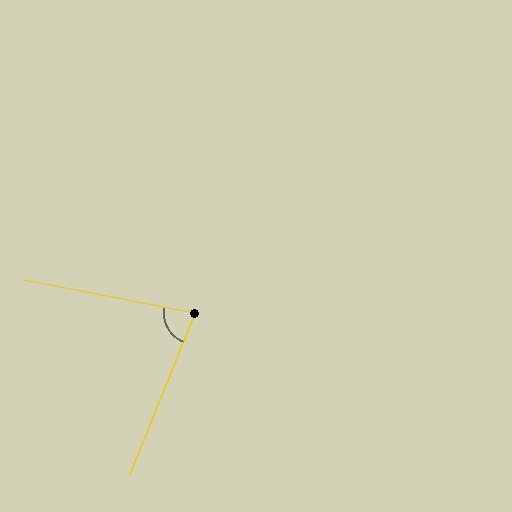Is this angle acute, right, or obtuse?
It is acute.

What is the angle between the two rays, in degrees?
Approximately 79 degrees.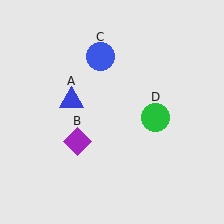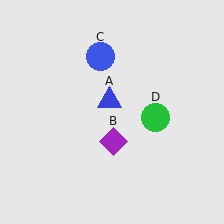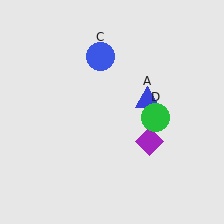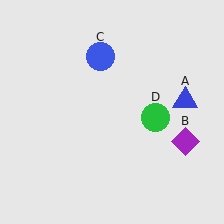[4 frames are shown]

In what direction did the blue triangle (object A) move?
The blue triangle (object A) moved right.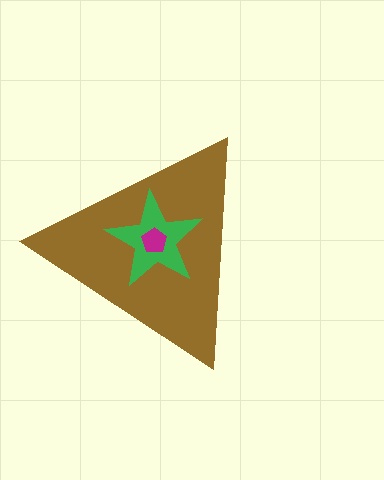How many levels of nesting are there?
3.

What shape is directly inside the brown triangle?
The green star.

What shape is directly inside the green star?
The magenta pentagon.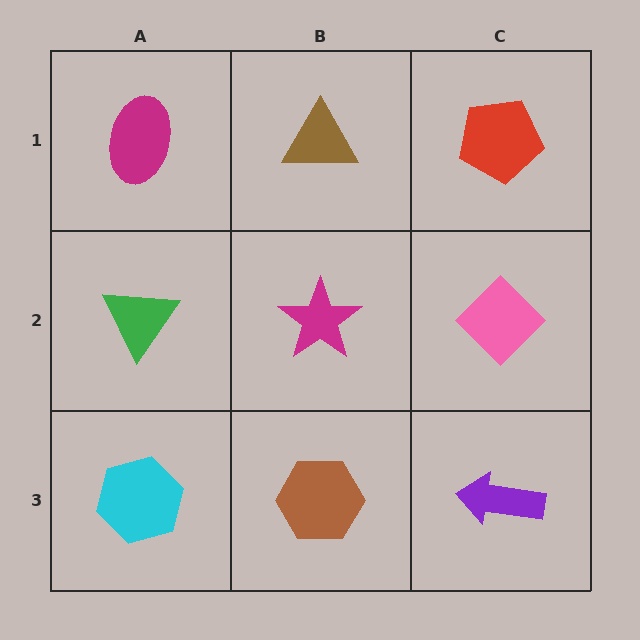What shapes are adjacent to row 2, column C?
A red pentagon (row 1, column C), a purple arrow (row 3, column C), a magenta star (row 2, column B).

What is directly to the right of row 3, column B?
A purple arrow.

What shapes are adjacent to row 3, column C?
A pink diamond (row 2, column C), a brown hexagon (row 3, column B).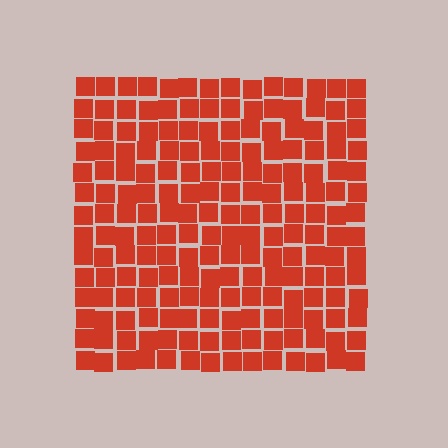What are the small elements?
The small elements are squares.